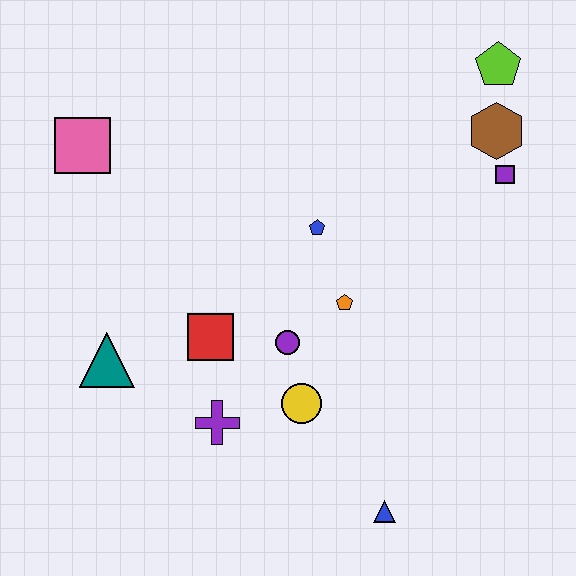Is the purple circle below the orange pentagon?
Yes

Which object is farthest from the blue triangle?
The pink square is farthest from the blue triangle.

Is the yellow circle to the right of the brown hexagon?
No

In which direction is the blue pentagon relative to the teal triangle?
The blue pentagon is to the right of the teal triangle.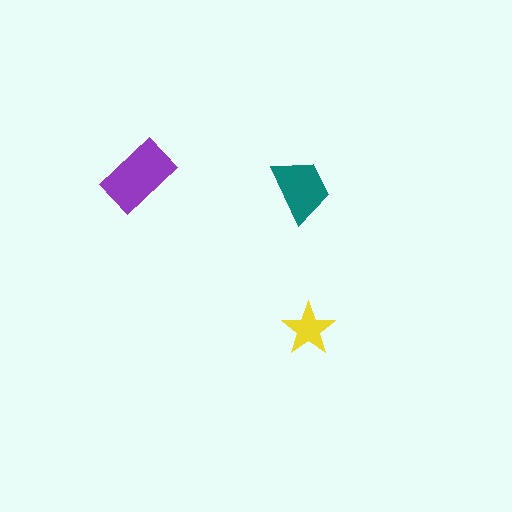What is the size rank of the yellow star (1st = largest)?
3rd.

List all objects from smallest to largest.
The yellow star, the teal trapezoid, the purple rectangle.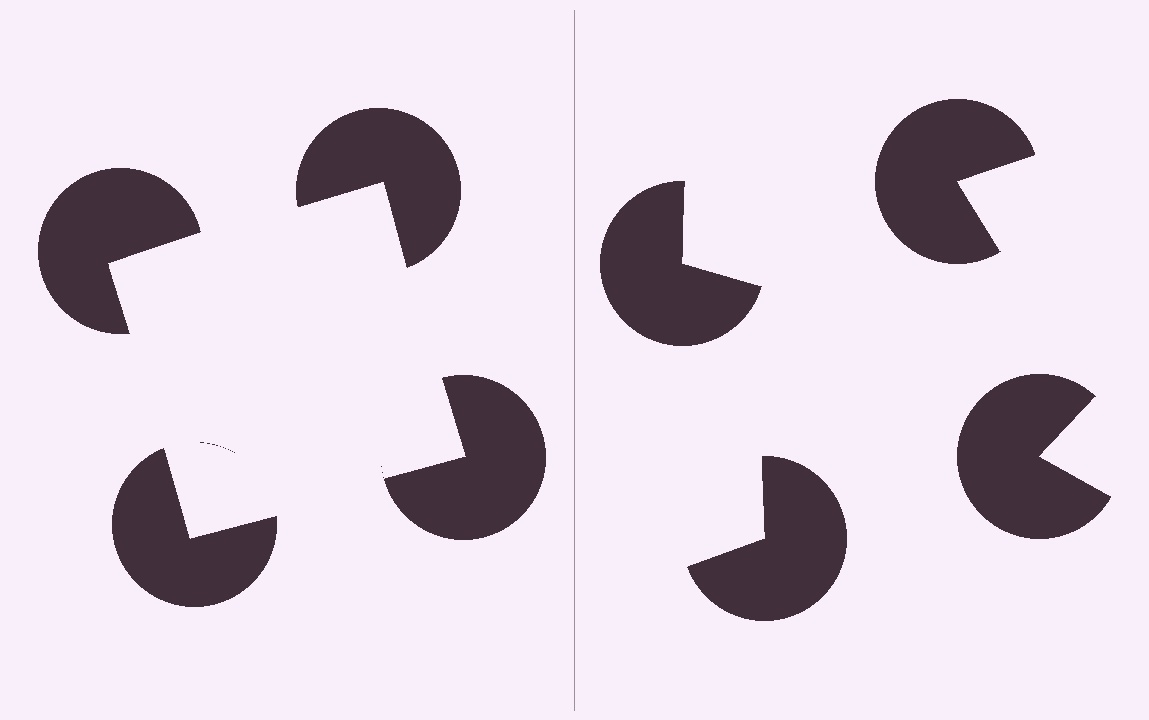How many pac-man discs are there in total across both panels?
8 — 4 on each side.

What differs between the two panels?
The pac-man discs are positioned identically on both sides; only the wedge orientations differ. On the left they align to a square; on the right they are misaligned.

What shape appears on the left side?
An illusory square.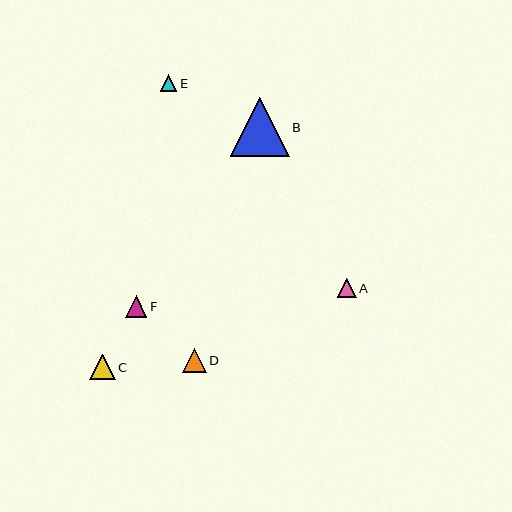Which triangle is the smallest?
Triangle E is the smallest with a size of approximately 17 pixels.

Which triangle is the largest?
Triangle B is the largest with a size of approximately 59 pixels.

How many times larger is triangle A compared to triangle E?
Triangle A is approximately 1.1 times the size of triangle E.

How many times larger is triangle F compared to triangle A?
Triangle F is approximately 1.1 times the size of triangle A.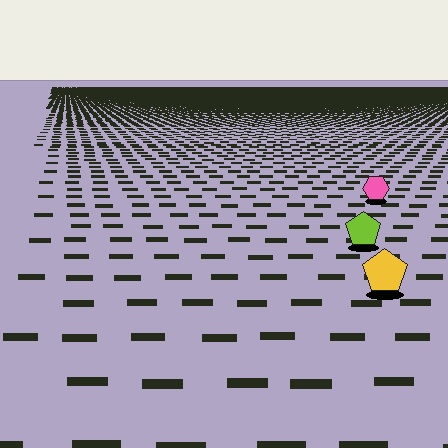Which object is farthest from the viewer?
The pink hexagon is farthest from the viewer. It appears smaller and the ground texture around it is denser.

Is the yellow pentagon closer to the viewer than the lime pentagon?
Yes. The yellow pentagon is closer — you can tell from the texture gradient: the ground texture is coarser near it.